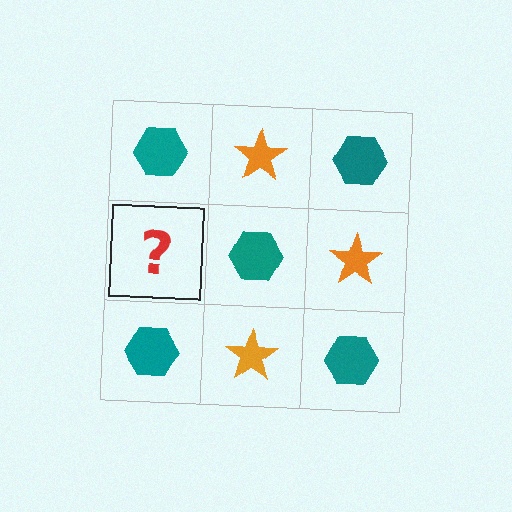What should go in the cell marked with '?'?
The missing cell should contain an orange star.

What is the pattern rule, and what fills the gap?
The rule is that it alternates teal hexagon and orange star in a checkerboard pattern. The gap should be filled with an orange star.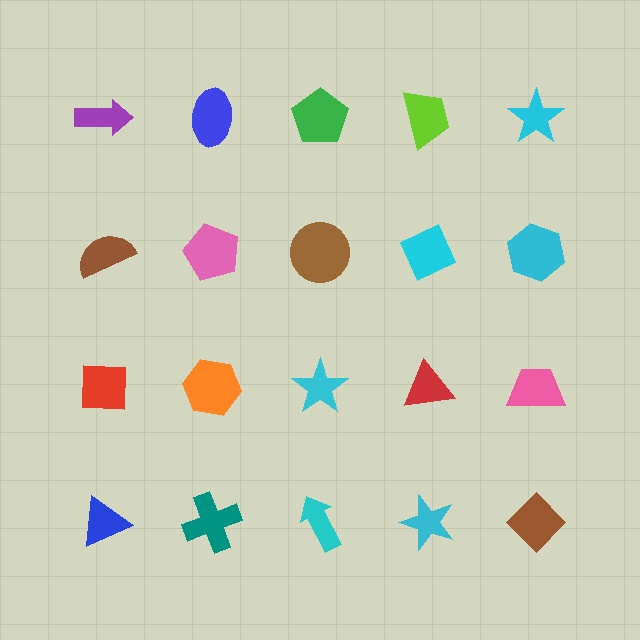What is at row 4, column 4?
A cyan star.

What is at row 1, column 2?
A blue ellipse.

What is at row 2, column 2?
A pink pentagon.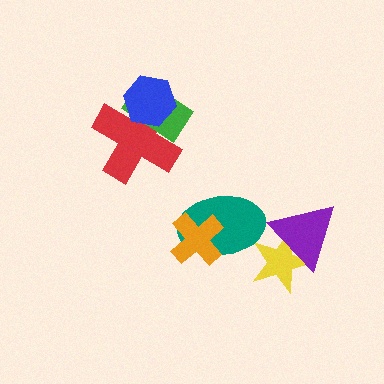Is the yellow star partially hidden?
Yes, it is partially covered by another shape.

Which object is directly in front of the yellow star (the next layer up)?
The purple triangle is directly in front of the yellow star.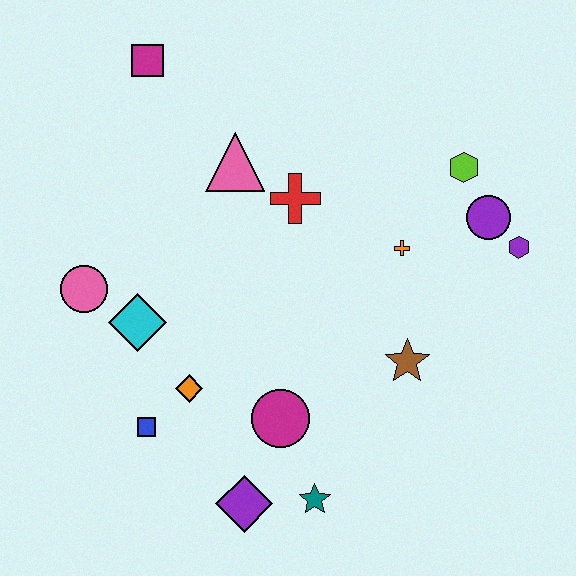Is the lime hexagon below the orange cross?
No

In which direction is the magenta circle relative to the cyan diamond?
The magenta circle is to the right of the cyan diamond.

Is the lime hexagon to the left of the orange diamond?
No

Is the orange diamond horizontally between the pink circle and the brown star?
Yes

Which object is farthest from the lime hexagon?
The blue square is farthest from the lime hexagon.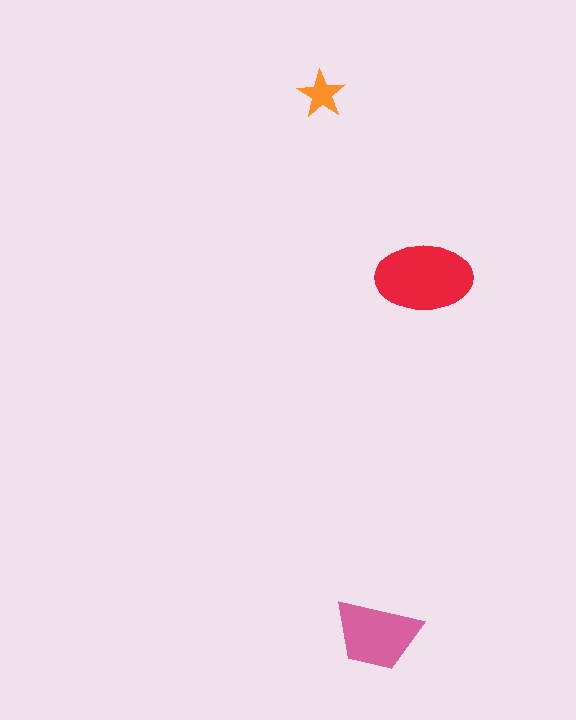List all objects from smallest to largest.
The orange star, the pink trapezoid, the red ellipse.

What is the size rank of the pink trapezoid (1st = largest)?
2nd.